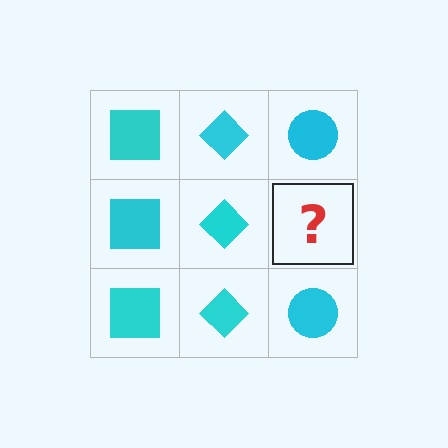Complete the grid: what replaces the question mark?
The question mark should be replaced with a cyan circle.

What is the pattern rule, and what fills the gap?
The rule is that each column has a consistent shape. The gap should be filled with a cyan circle.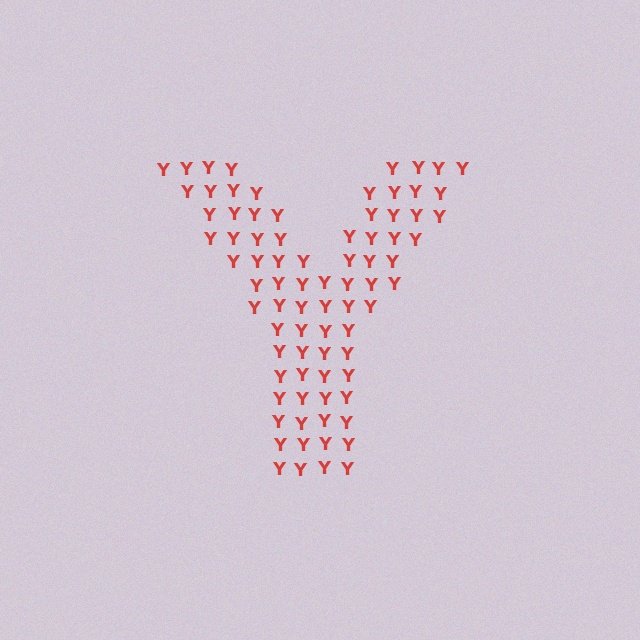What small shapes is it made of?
It is made of small letter Y's.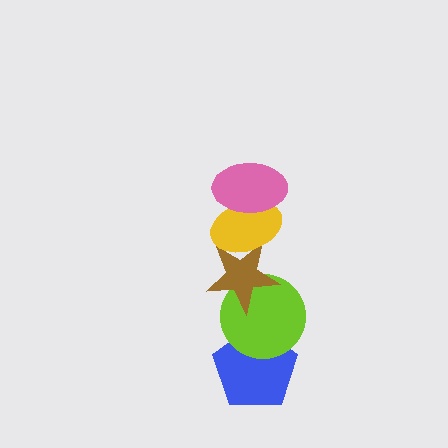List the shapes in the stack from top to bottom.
From top to bottom: the pink ellipse, the yellow ellipse, the brown star, the lime circle, the blue pentagon.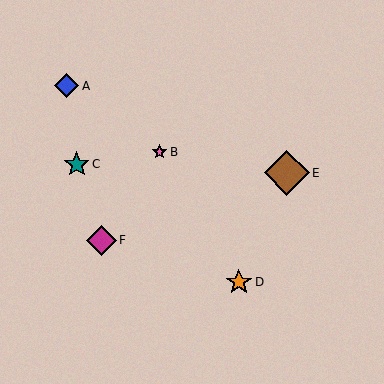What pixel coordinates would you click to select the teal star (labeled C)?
Click at (77, 164) to select the teal star C.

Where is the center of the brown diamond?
The center of the brown diamond is at (287, 173).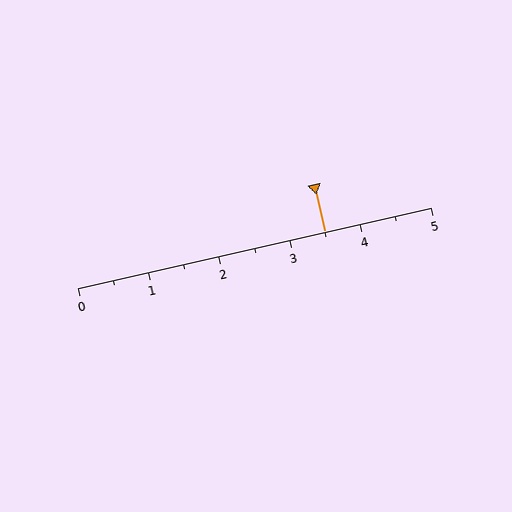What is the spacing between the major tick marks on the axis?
The major ticks are spaced 1 apart.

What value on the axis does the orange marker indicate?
The marker indicates approximately 3.5.